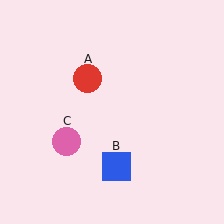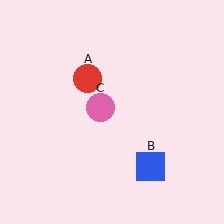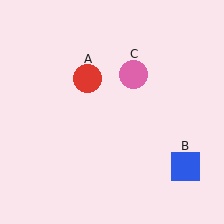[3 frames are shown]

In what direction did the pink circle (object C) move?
The pink circle (object C) moved up and to the right.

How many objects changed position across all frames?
2 objects changed position: blue square (object B), pink circle (object C).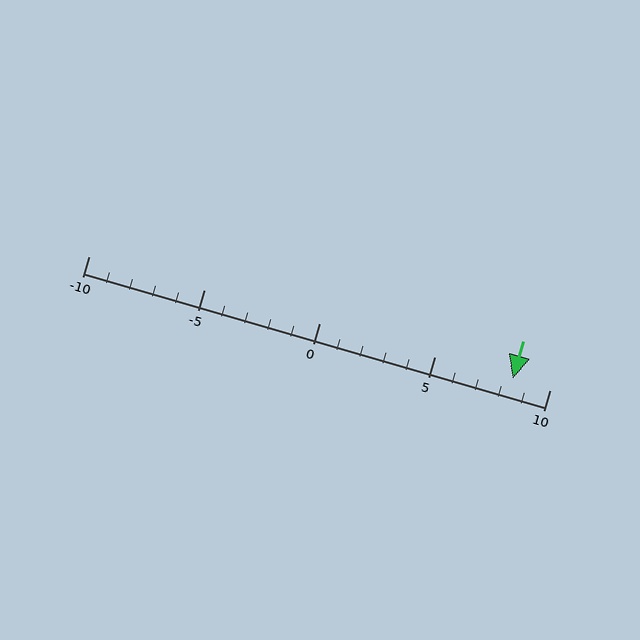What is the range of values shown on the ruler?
The ruler shows values from -10 to 10.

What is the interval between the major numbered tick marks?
The major tick marks are spaced 5 units apart.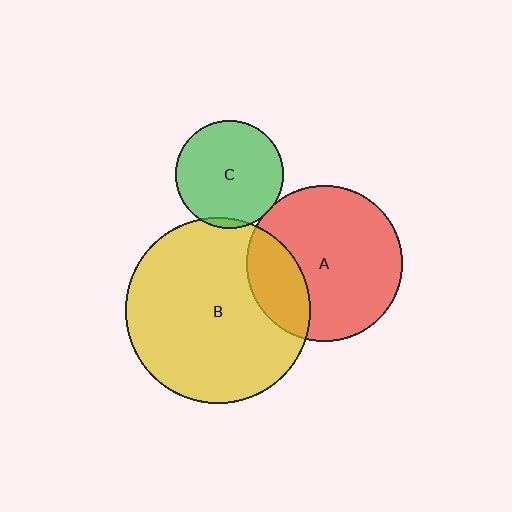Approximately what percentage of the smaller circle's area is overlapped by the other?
Approximately 5%.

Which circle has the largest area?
Circle B (yellow).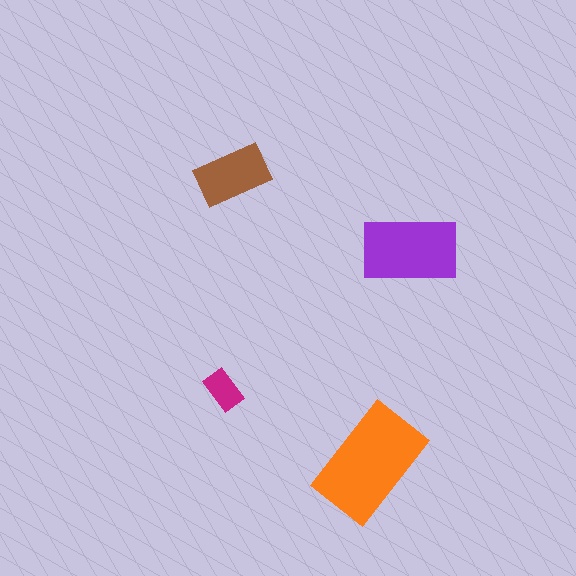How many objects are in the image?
There are 4 objects in the image.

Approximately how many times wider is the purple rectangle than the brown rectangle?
About 1.5 times wider.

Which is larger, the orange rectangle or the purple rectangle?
The orange one.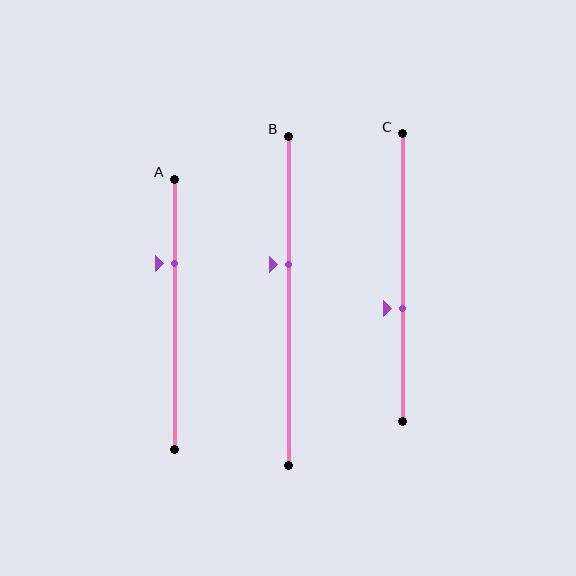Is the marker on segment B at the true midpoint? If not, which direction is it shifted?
No, the marker on segment B is shifted upward by about 11% of the segment length.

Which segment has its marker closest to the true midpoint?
Segment C has its marker closest to the true midpoint.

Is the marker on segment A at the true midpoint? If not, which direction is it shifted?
No, the marker on segment A is shifted upward by about 19% of the segment length.